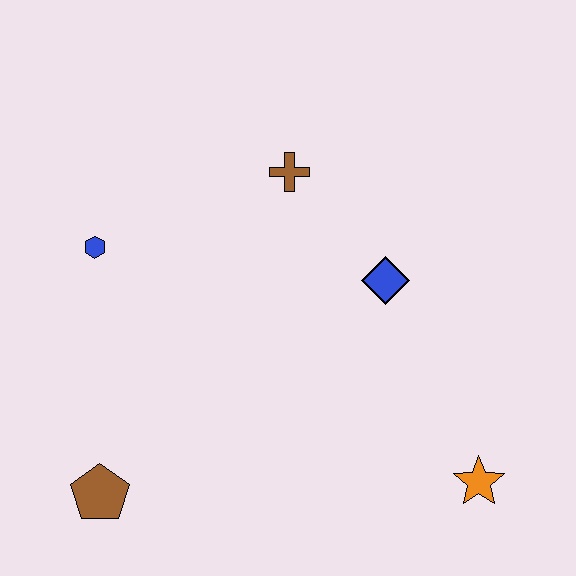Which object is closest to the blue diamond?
The brown cross is closest to the blue diamond.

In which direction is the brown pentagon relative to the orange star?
The brown pentagon is to the left of the orange star.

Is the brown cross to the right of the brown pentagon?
Yes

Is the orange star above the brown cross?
No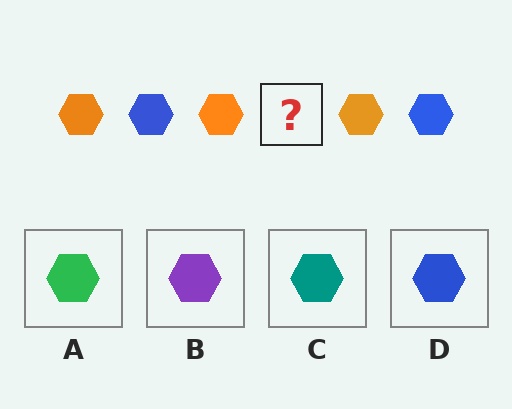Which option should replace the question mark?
Option D.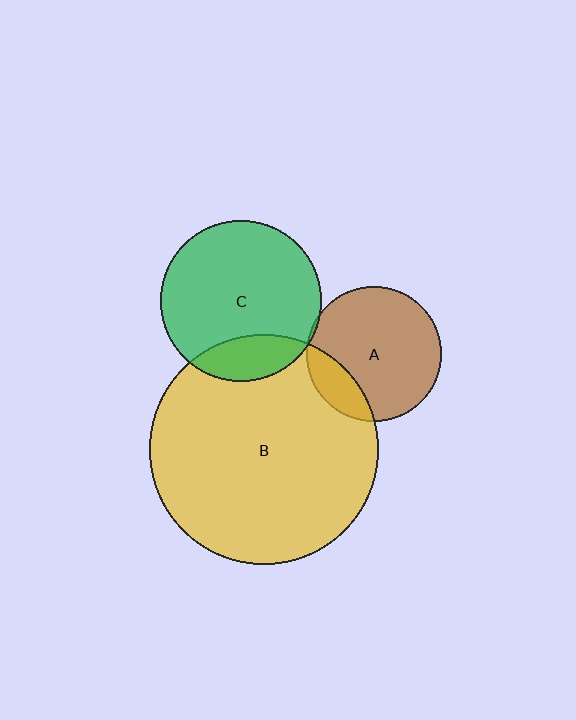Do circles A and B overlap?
Yes.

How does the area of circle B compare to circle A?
Approximately 2.9 times.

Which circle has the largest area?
Circle B (yellow).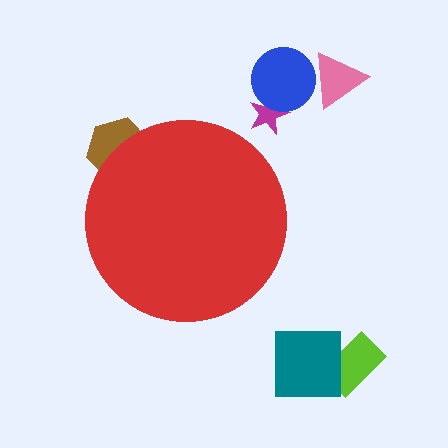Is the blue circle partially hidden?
No, the blue circle is fully visible.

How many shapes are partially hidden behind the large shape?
1 shape is partially hidden.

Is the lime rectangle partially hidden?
No, the lime rectangle is fully visible.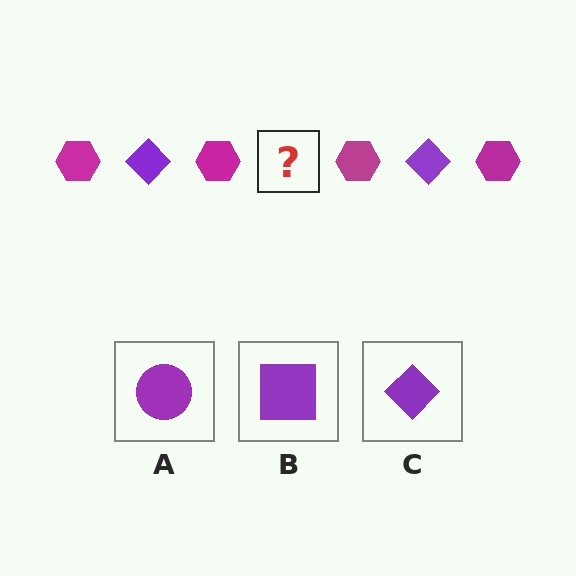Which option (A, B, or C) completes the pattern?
C.